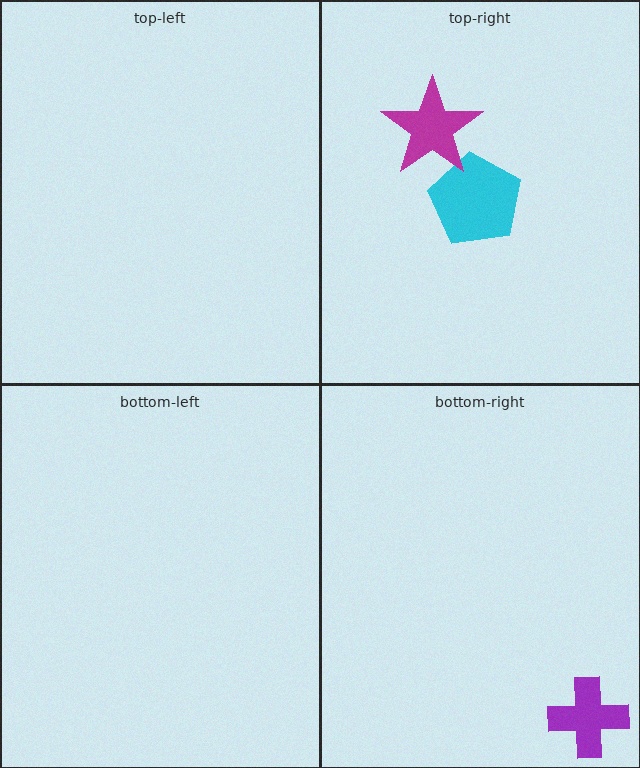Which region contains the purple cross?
The bottom-right region.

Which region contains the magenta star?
The top-right region.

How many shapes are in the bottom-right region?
1.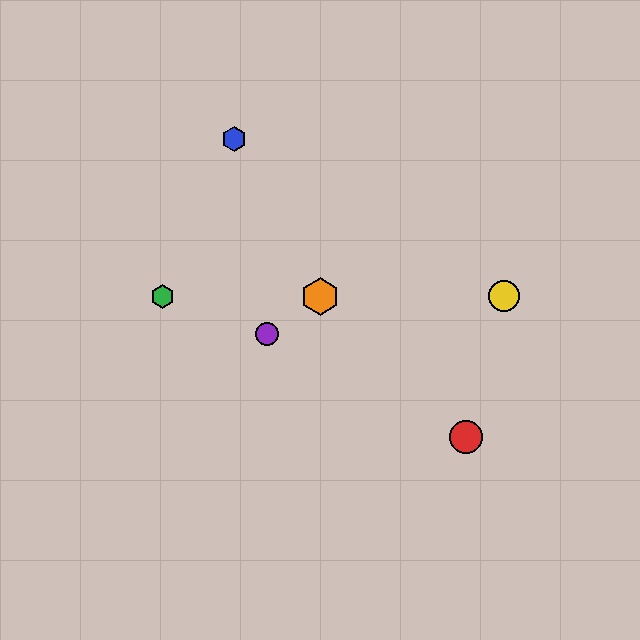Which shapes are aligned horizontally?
The green hexagon, the yellow circle, the orange hexagon are aligned horizontally.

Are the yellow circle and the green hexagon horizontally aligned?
Yes, both are at y≈296.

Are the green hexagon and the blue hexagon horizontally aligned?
No, the green hexagon is at y≈296 and the blue hexagon is at y≈139.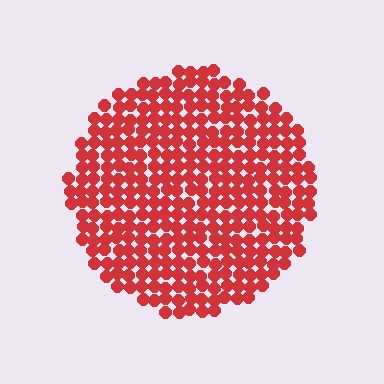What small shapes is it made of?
It is made of small circles.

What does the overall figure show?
The overall figure shows a circle.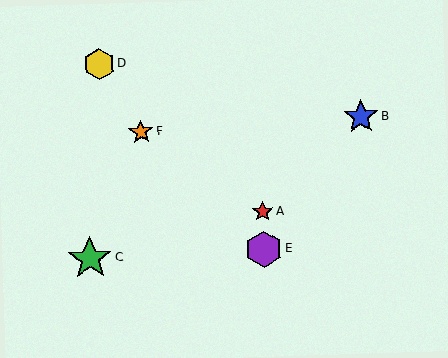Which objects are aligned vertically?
Objects A, E are aligned vertically.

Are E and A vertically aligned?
Yes, both are at x≈264.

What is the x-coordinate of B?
Object B is at x≈361.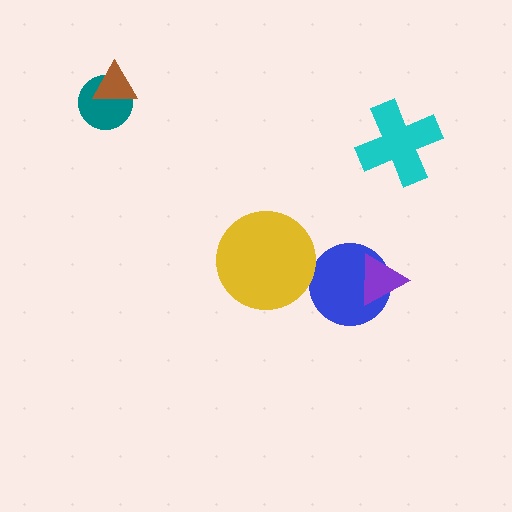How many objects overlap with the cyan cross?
0 objects overlap with the cyan cross.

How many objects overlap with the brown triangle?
1 object overlaps with the brown triangle.